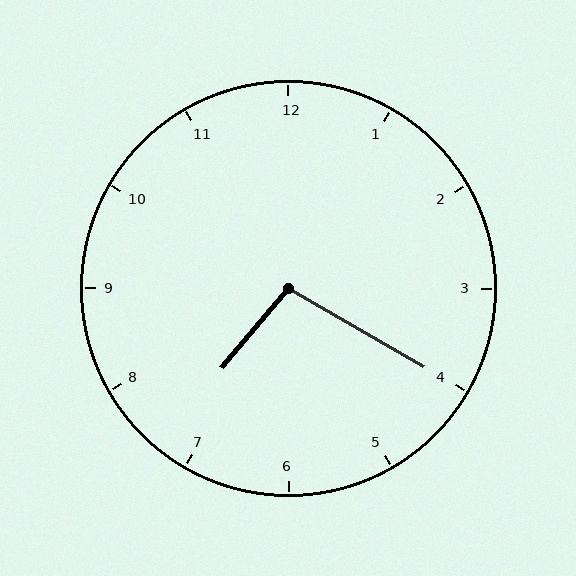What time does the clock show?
7:20.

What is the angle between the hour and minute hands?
Approximately 100 degrees.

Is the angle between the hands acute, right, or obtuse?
It is obtuse.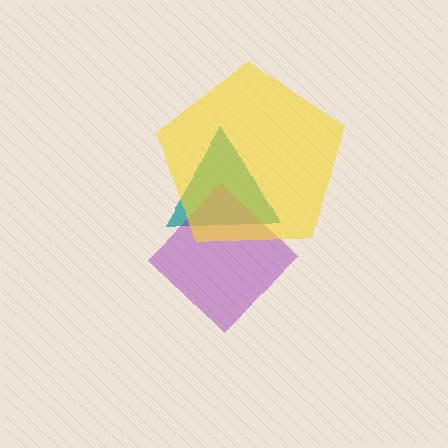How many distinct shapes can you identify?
There are 3 distinct shapes: a teal triangle, a purple diamond, a yellow pentagon.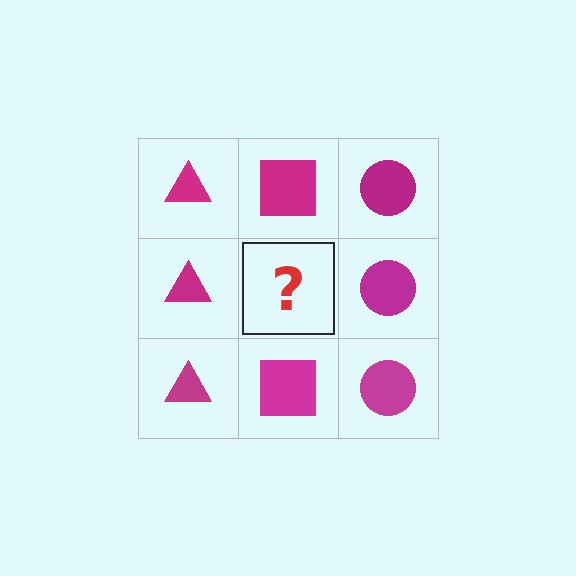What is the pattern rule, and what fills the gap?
The rule is that each column has a consistent shape. The gap should be filled with a magenta square.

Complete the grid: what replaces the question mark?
The question mark should be replaced with a magenta square.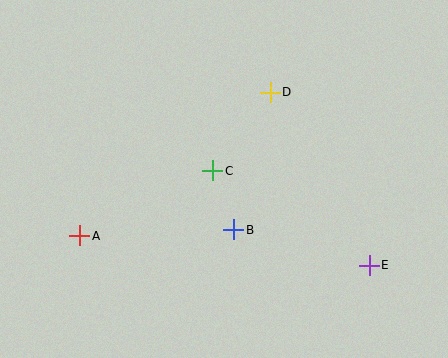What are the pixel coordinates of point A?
Point A is at (80, 236).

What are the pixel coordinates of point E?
Point E is at (369, 266).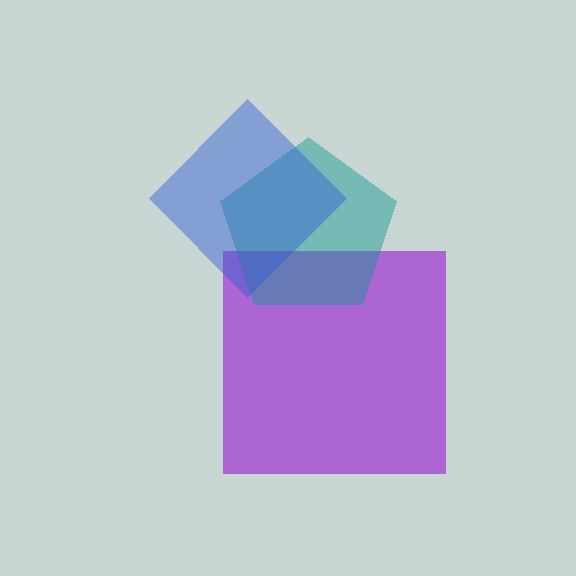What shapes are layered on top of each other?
The layered shapes are: a purple square, a teal pentagon, a blue diamond.